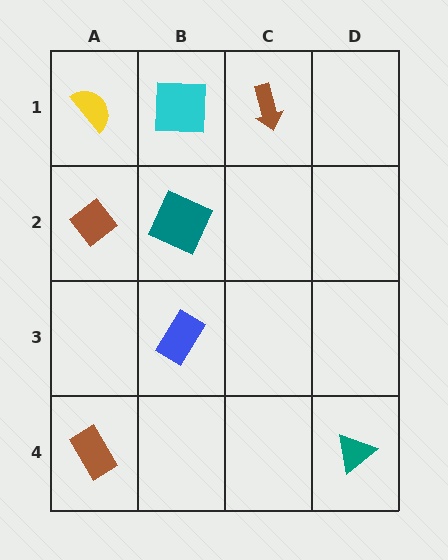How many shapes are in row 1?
3 shapes.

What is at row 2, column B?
A teal square.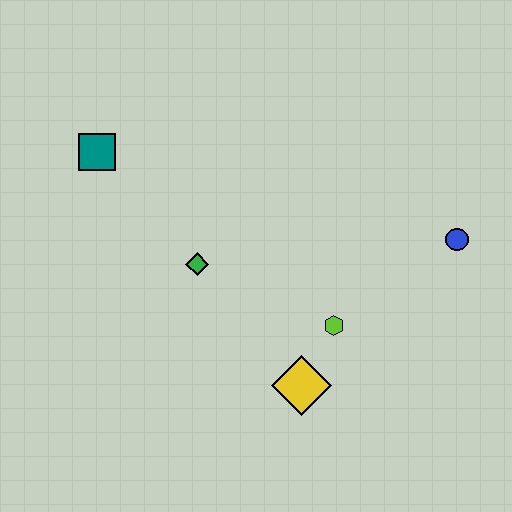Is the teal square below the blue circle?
No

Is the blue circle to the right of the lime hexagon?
Yes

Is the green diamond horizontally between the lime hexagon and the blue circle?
No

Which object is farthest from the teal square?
The blue circle is farthest from the teal square.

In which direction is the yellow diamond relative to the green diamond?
The yellow diamond is below the green diamond.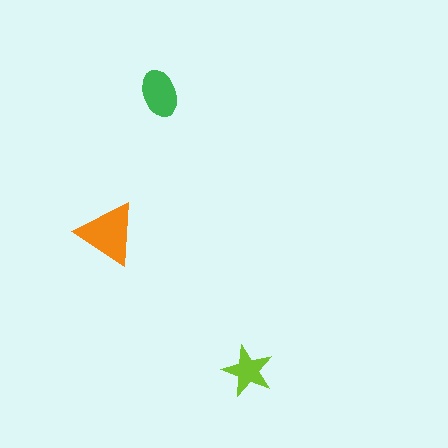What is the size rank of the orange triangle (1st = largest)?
1st.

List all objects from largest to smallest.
The orange triangle, the green ellipse, the lime star.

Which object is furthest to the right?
The lime star is rightmost.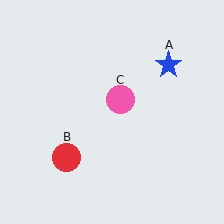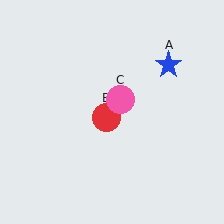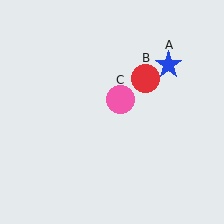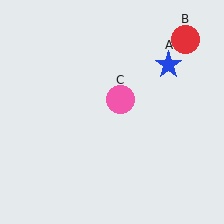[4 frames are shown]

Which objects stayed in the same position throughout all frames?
Blue star (object A) and pink circle (object C) remained stationary.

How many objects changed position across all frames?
1 object changed position: red circle (object B).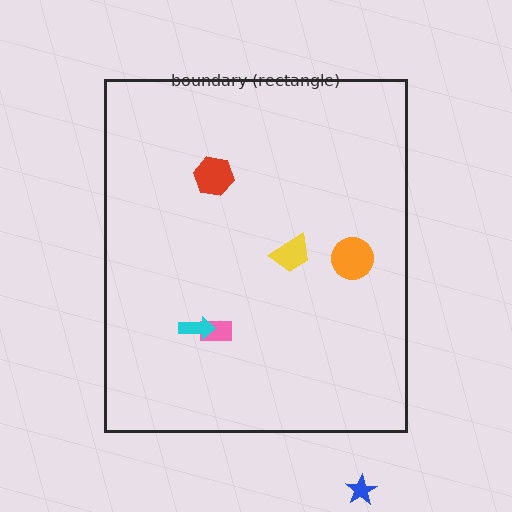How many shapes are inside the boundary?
5 inside, 1 outside.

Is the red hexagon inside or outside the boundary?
Inside.